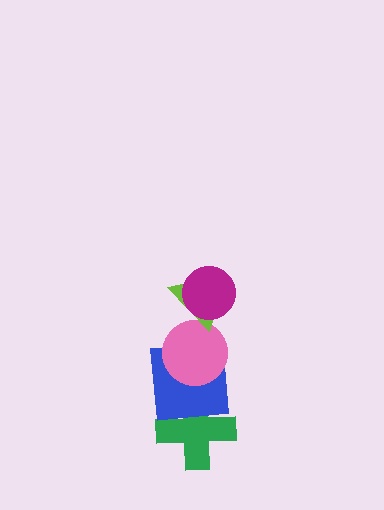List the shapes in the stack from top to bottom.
From top to bottom: the magenta circle, the lime triangle, the pink circle, the blue square, the green cross.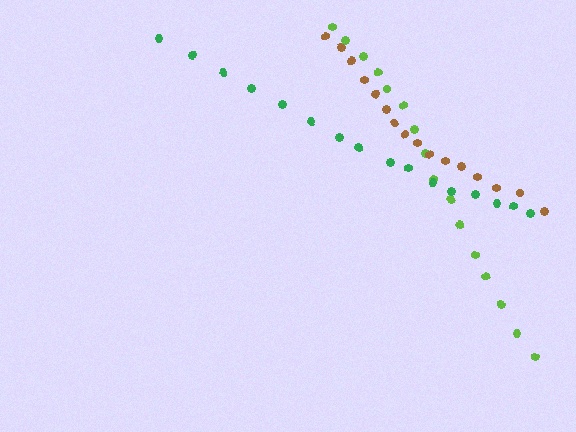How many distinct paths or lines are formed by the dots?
There are 3 distinct paths.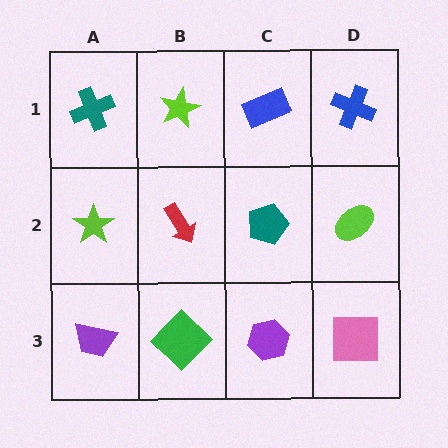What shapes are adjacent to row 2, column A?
A teal cross (row 1, column A), a purple trapezoid (row 3, column A), a red arrow (row 2, column B).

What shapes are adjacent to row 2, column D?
A blue cross (row 1, column D), a pink square (row 3, column D), a teal pentagon (row 2, column C).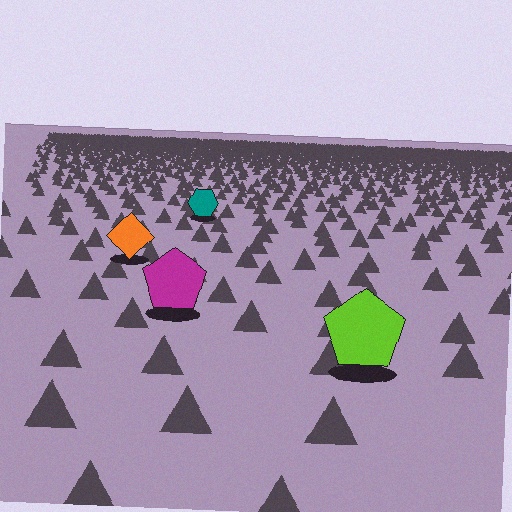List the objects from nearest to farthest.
From nearest to farthest: the lime pentagon, the magenta pentagon, the orange diamond, the teal hexagon.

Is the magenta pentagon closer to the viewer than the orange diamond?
Yes. The magenta pentagon is closer — you can tell from the texture gradient: the ground texture is coarser near it.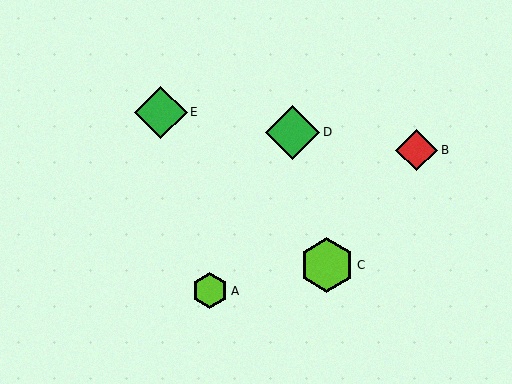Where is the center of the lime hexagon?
The center of the lime hexagon is at (327, 265).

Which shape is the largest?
The lime hexagon (labeled C) is the largest.